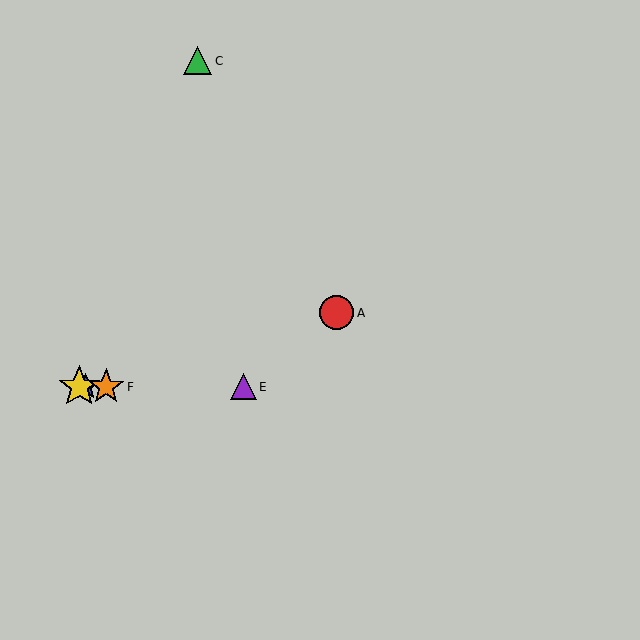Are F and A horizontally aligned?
No, F is at y≈387 and A is at y≈313.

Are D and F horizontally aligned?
Yes, both are at y≈387.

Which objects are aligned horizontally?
Objects B, D, E, F are aligned horizontally.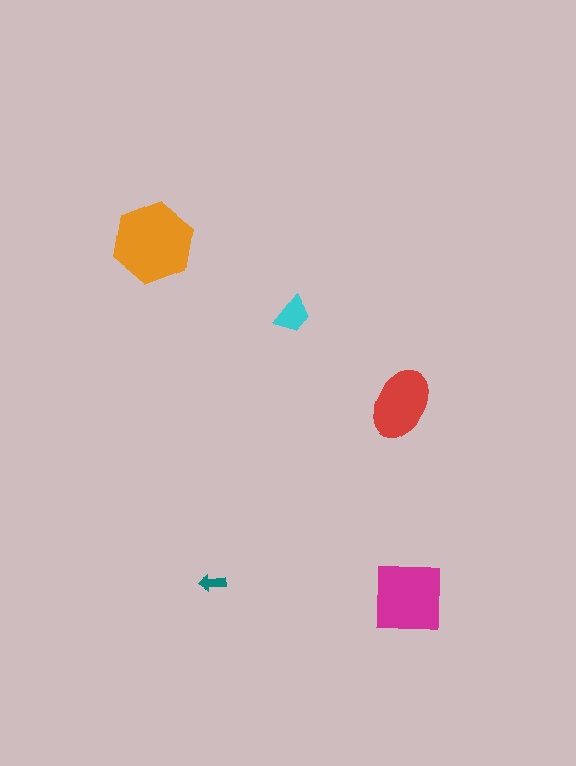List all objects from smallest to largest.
The teal arrow, the cyan trapezoid, the red ellipse, the magenta square, the orange hexagon.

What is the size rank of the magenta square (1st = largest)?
2nd.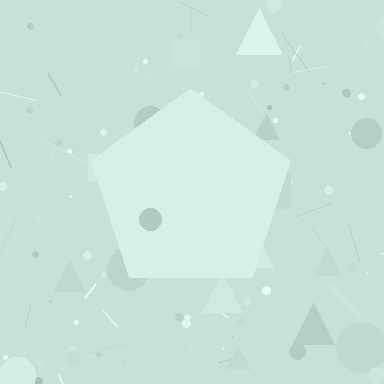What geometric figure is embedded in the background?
A pentagon is embedded in the background.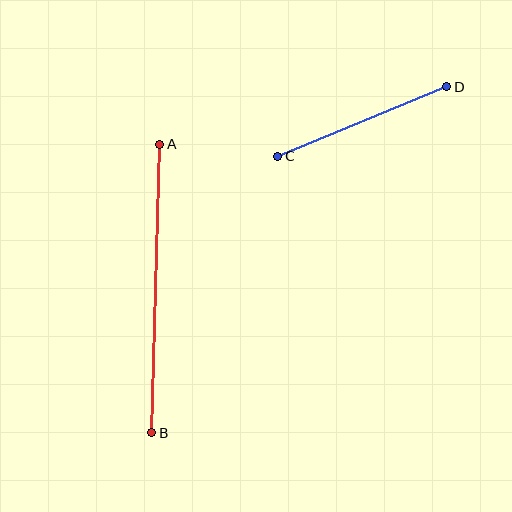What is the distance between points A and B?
The distance is approximately 289 pixels.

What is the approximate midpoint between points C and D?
The midpoint is at approximately (362, 122) pixels.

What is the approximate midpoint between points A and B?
The midpoint is at approximately (156, 288) pixels.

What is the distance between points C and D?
The distance is approximately 183 pixels.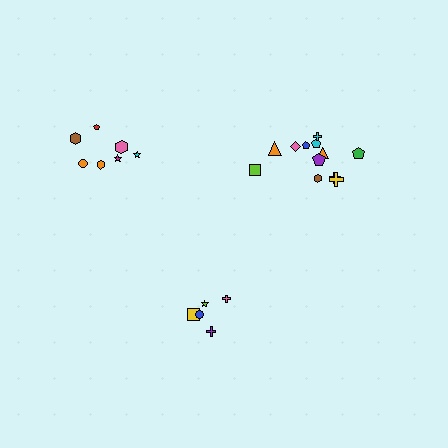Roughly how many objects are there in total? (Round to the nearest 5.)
Roughly 25 objects in total.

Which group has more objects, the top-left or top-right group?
The top-right group.